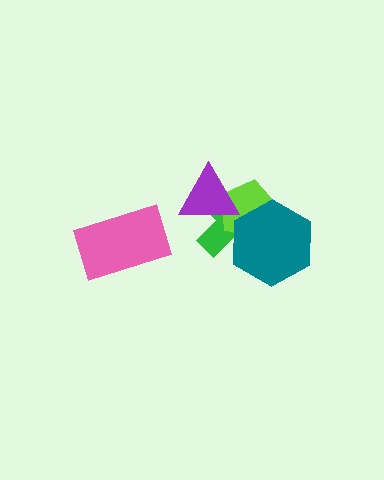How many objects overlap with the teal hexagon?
2 objects overlap with the teal hexagon.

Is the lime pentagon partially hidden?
Yes, it is partially covered by another shape.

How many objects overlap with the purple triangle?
2 objects overlap with the purple triangle.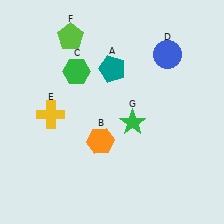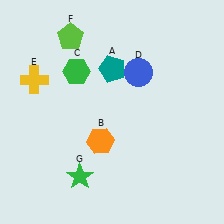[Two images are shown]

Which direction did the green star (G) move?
The green star (G) moved down.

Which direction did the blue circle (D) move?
The blue circle (D) moved left.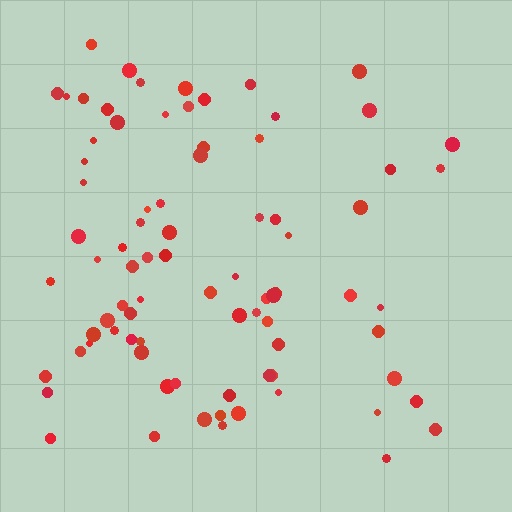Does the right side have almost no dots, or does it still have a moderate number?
Still a moderate number, just noticeably fewer than the left.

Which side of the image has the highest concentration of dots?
The left.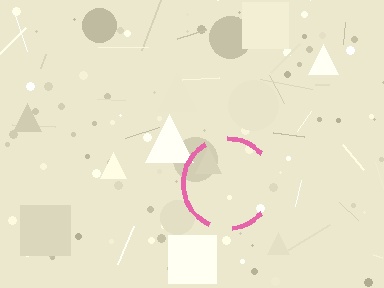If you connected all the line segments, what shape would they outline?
They would outline a circle.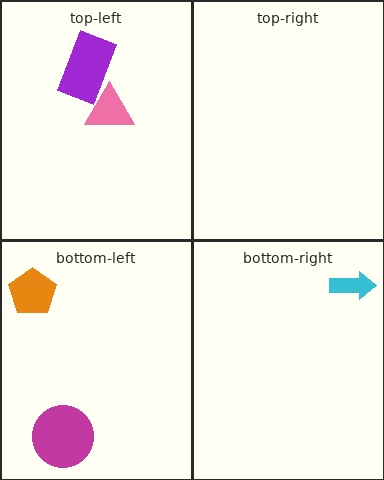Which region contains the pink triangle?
The top-left region.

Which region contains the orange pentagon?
The bottom-left region.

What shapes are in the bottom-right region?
The cyan arrow.